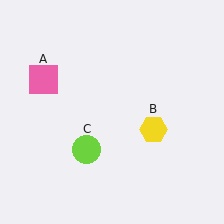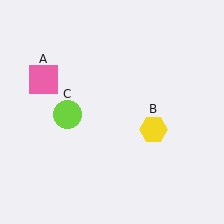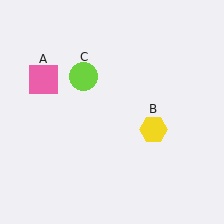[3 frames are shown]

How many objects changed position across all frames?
1 object changed position: lime circle (object C).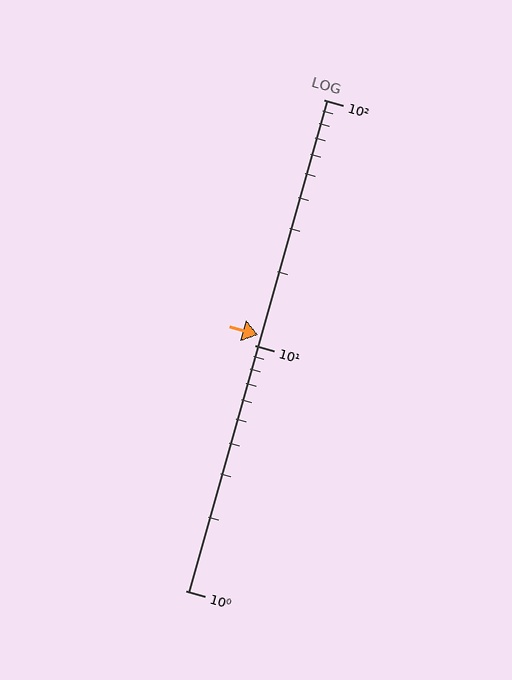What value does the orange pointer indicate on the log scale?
The pointer indicates approximately 11.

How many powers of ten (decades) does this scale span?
The scale spans 2 decades, from 1 to 100.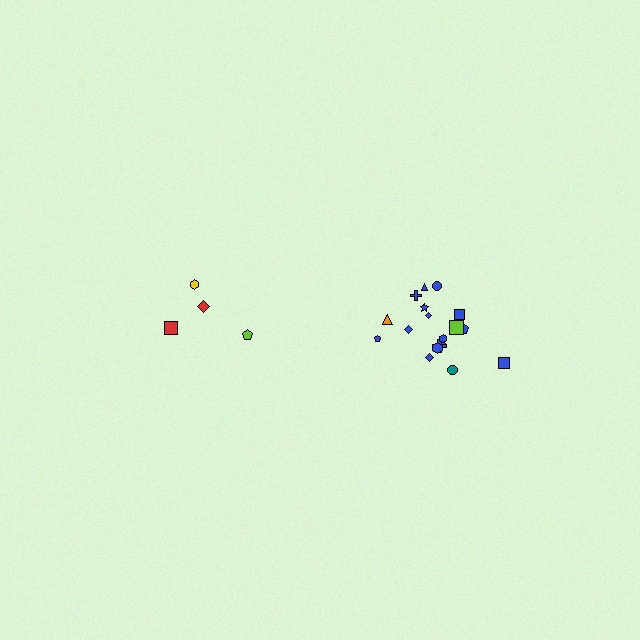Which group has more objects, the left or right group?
The right group.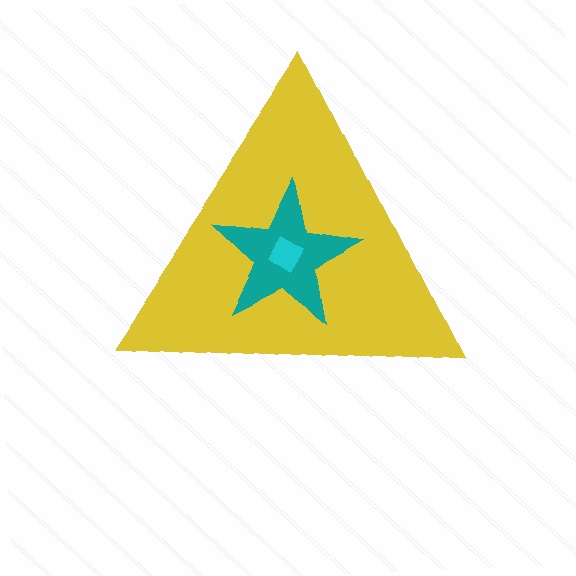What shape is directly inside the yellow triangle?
The teal star.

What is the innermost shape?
The cyan diamond.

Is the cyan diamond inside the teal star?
Yes.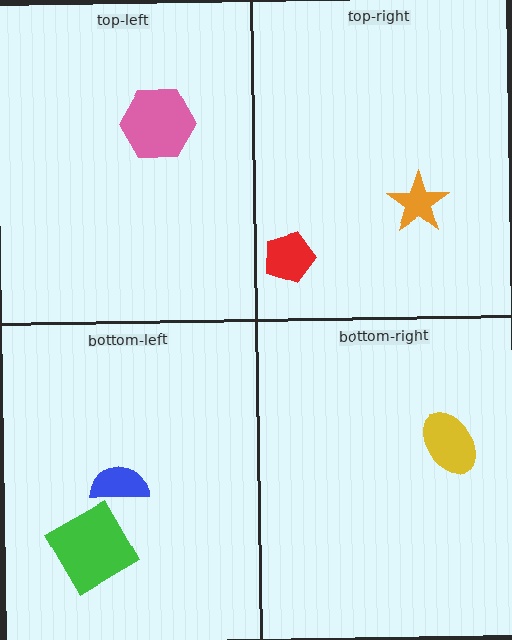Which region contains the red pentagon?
The top-right region.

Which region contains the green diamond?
The bottom-left region.